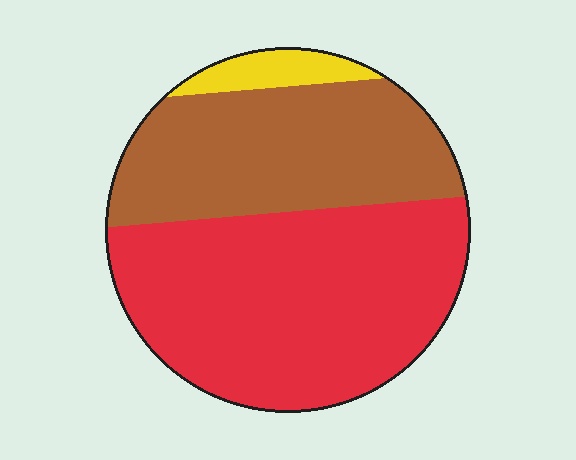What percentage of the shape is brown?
Brown takes up between a third and a half of the shape.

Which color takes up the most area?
Red, at roughly 55%.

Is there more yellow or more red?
Red.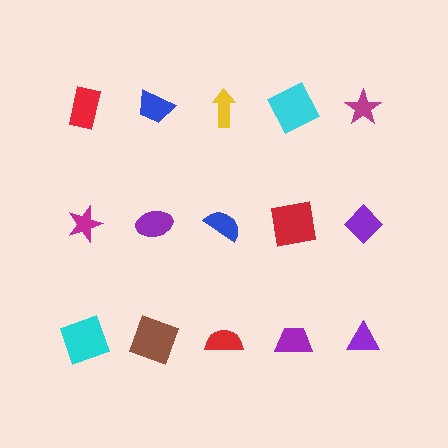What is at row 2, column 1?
A magenta star.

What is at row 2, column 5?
A purple diamond.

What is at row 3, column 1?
A cyan square.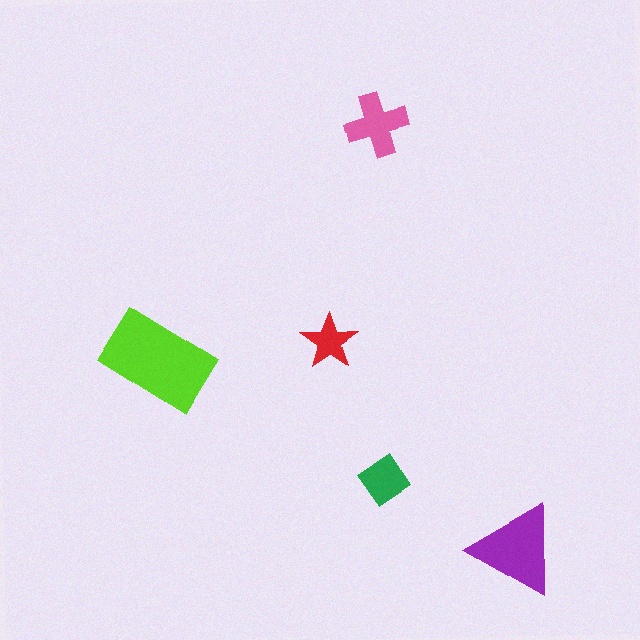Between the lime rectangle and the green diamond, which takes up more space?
The lime rectangle.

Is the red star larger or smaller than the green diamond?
Smaller.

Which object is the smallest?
The red star.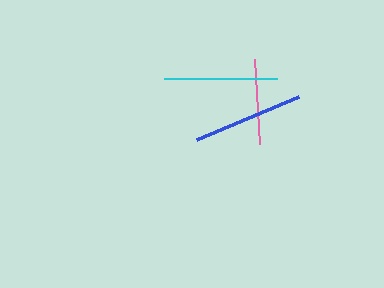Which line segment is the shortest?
The pink line is the shortest at approximately 85 pixels.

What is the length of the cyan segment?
The cyan segment is approximately 112 pixels long.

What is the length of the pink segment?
The pink segment is approximately 85 pixels long.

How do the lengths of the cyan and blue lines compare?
The cyan and blue lines are approximately the same length.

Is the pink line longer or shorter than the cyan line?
The cyan line is longer than the pink line.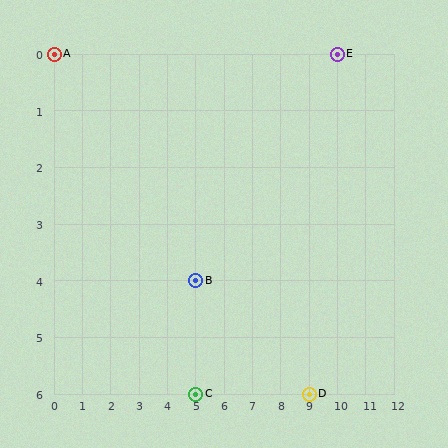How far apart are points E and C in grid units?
Points E and C are 5 columns and 6 rows apart (about 7.8 grid units diagonally).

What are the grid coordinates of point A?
Point A is at grid coordinates (0, 0).